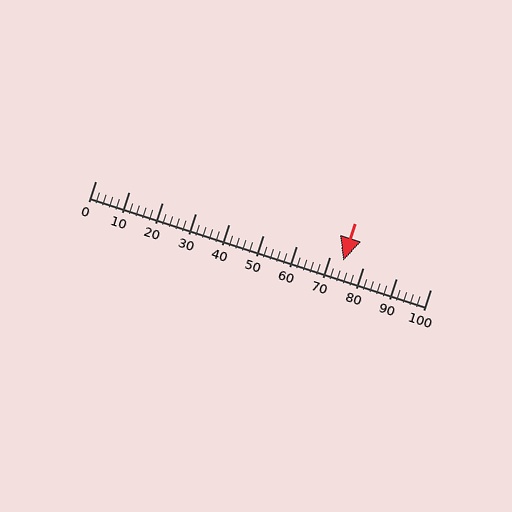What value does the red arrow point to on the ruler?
The red arrow points to approximately 74.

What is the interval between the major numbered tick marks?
The major tick marks are spaced 10 units apart.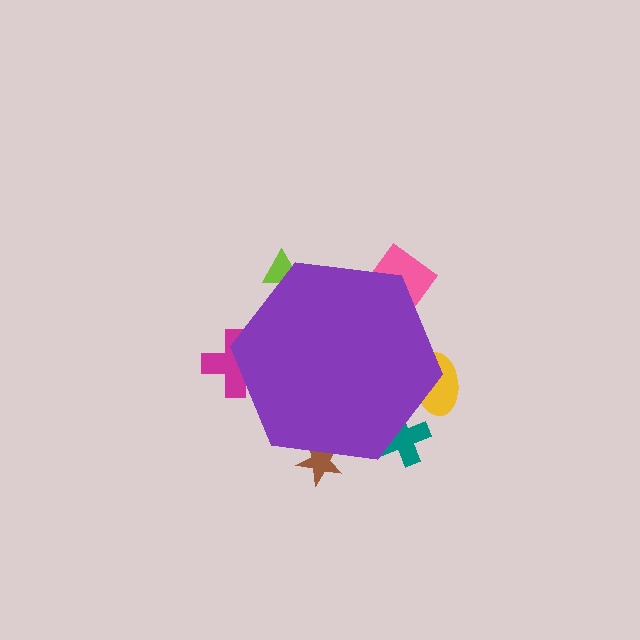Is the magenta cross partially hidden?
Yes, the magenta cross is partially hidden behind the purple hexagon.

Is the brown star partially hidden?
Yes, the brown star is partially hidden behind the purple hexagon.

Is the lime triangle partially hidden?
Yes, the lime triangle is partially hidden behind the purple hexagon.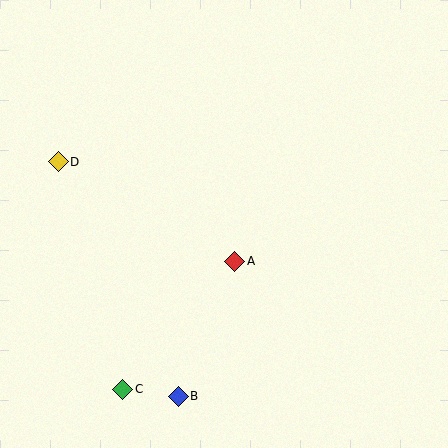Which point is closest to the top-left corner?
Point D is closest to the top-left corner.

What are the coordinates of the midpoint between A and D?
The midpoint between A and D is at (147, 211).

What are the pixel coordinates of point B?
Point B is at (178, 396).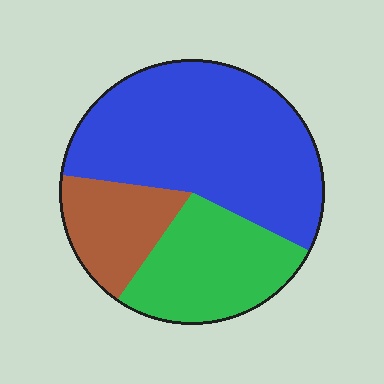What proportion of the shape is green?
Green takes up about one quarter (1/4) of the shape.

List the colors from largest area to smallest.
From largest to smallest: blue, green, brown.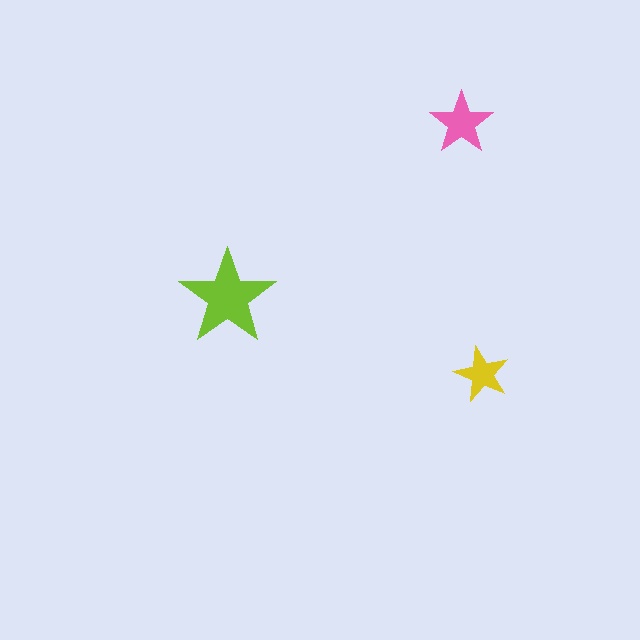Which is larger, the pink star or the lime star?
The lime one.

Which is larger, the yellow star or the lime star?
The lime one.